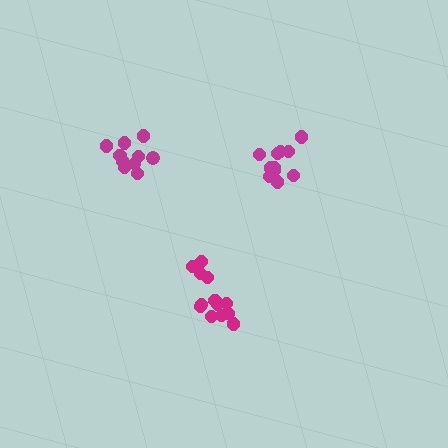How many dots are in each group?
Group 1: 13 dots, Group 2: 11 dots, Group 3: 11 dots (35 total).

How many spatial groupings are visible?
There are 3 spatial groupings.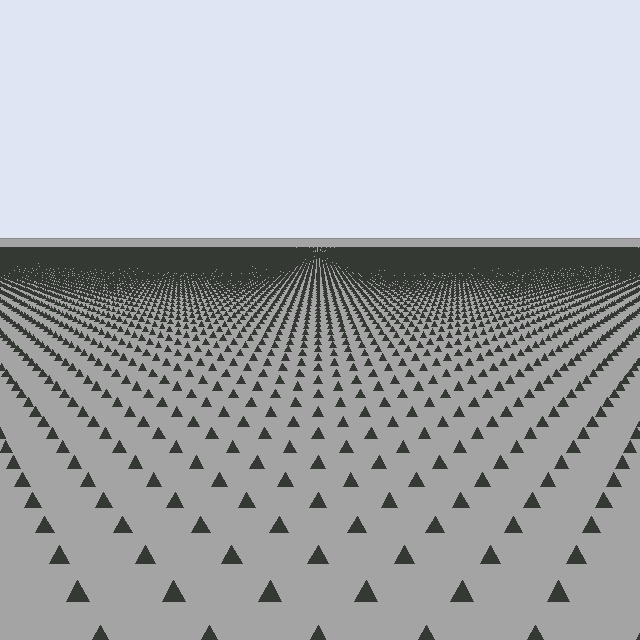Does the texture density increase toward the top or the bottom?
Density increases toward the top.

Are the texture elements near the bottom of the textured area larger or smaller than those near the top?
Larger. Near the bottom, elements are closer to the viewer and appear at a bigger on-screen size.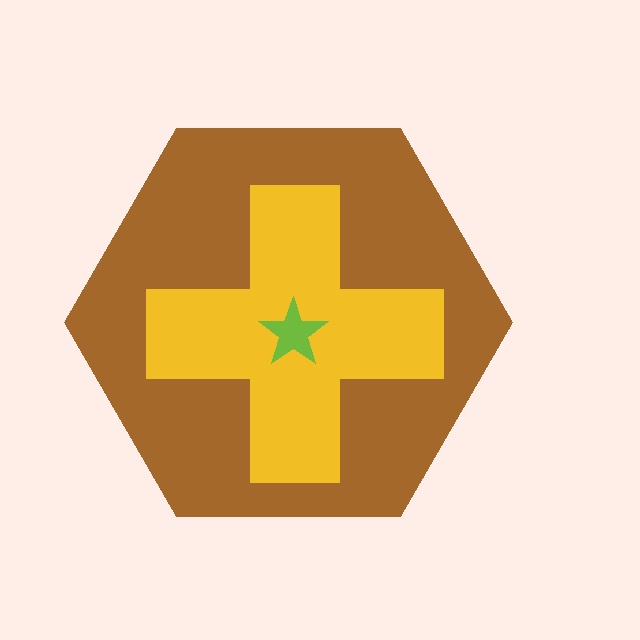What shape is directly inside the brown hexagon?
The yellow cross.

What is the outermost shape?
The brown hexagon.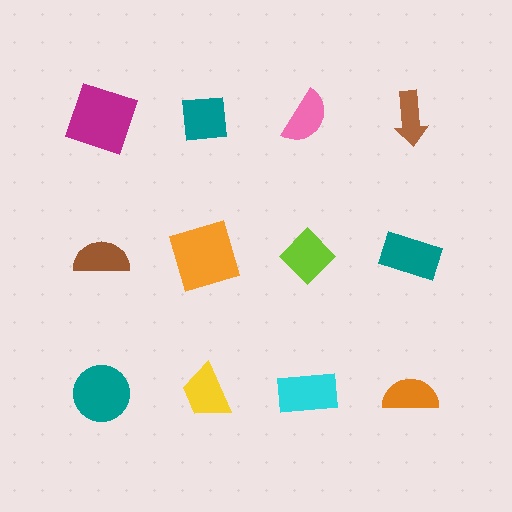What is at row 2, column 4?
A teal rectangle.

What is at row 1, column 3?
A pink semicircle.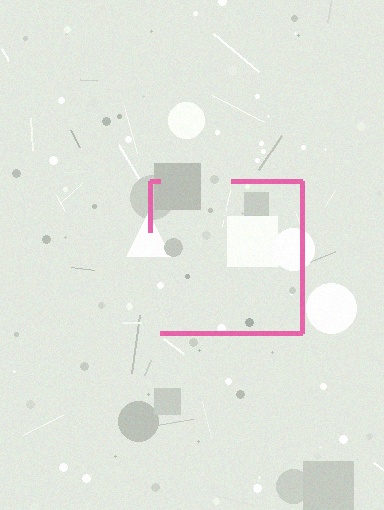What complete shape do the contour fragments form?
The contour fragments form a square.